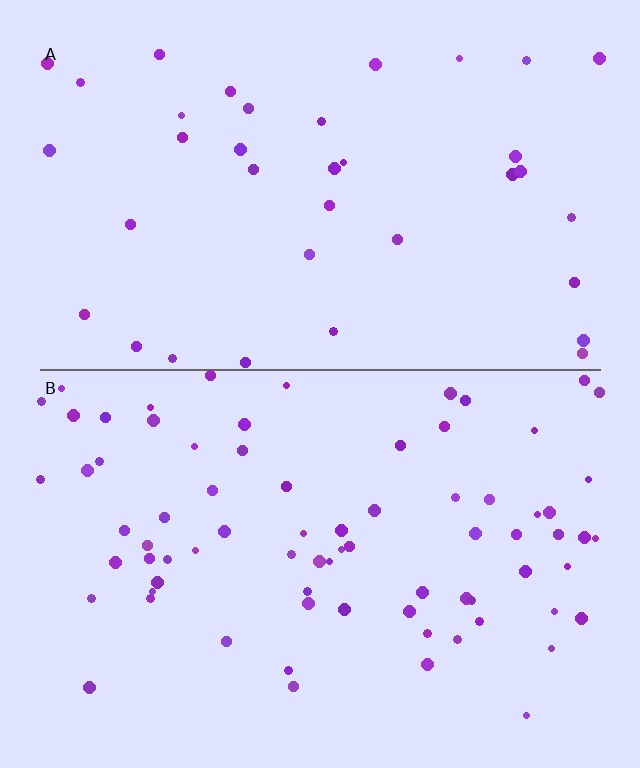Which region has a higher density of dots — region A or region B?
B (the bottom).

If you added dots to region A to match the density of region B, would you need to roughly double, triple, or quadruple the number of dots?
Approximately double.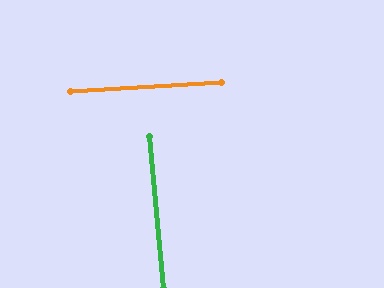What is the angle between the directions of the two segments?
Approximately 88 degrees.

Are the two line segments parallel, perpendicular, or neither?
Perpendicular — they meet at approximately 88°.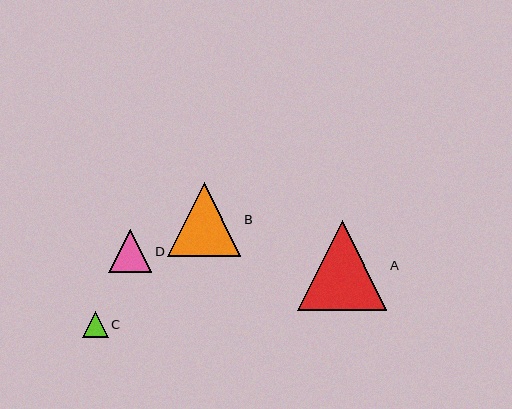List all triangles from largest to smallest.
From largest to smallest: A, B, D, C.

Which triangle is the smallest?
Triangle C is the smallest with a size of approximately 26 pixels.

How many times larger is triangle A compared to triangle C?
Triangle A is approximately 3.4 times the size of triangle C.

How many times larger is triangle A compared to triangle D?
Triangle A is approximately 2.1 times the size of triangle D.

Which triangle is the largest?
Triangle A is the largest with a size of approximately 89 pixels.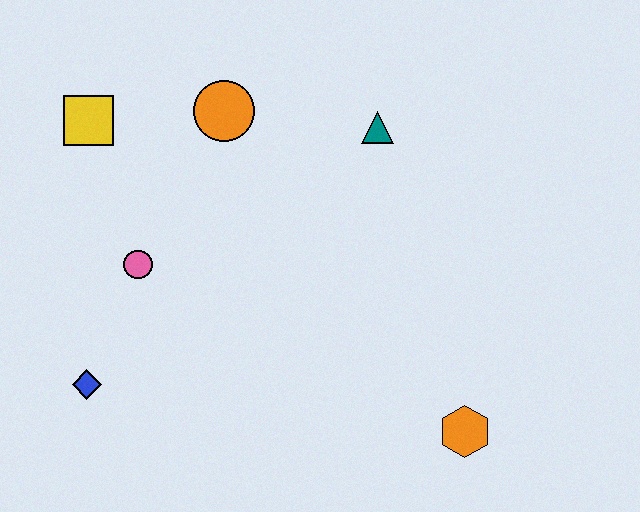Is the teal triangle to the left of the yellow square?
No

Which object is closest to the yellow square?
The orange circle is closest to the yellow square.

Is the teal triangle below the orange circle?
Yes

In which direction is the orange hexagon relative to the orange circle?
The orange hexagon is below the orange circle.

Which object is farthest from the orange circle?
The orange hexagon is farthest from the orange circle.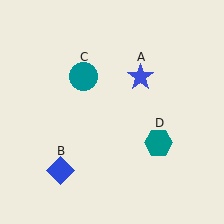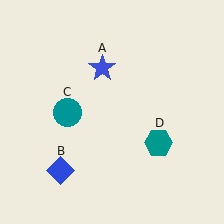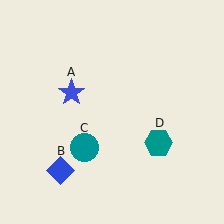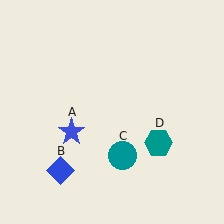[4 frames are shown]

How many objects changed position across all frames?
2 objects changed position: blue star (object A), teal circle (object C).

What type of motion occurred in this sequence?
The blue star (object A), teal circle (object C) rotated counterclockwise around the center of the scene.